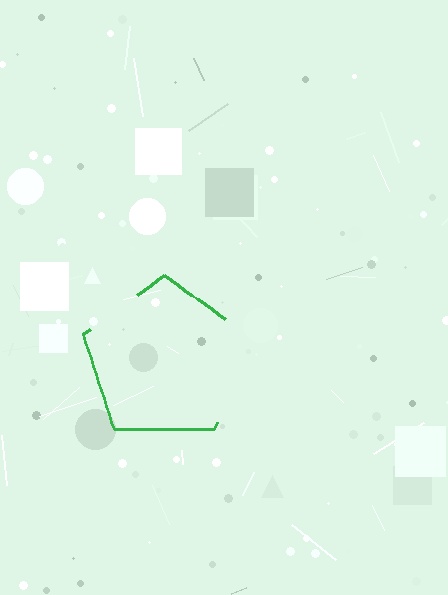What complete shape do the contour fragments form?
The contour fragments form a pentagon.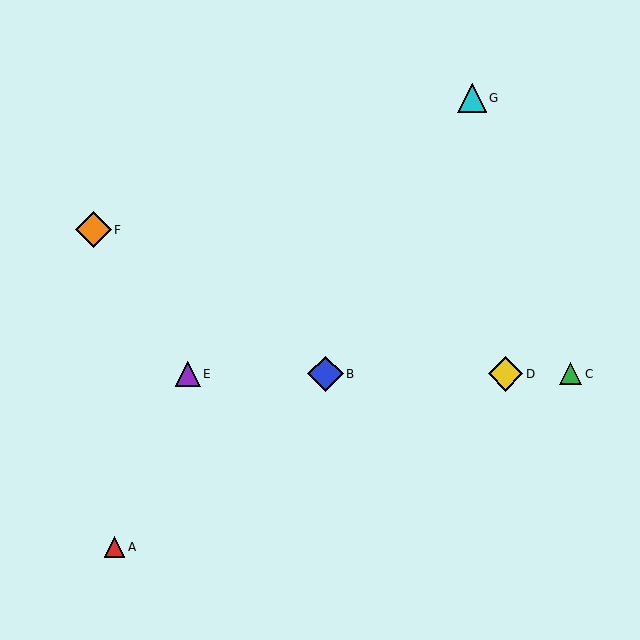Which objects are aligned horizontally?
Objects B, C, D, E are aligned horizontally.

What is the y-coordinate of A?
Object A is at y≈547.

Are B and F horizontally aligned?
No, B is at y≈374 and F is at y≈230.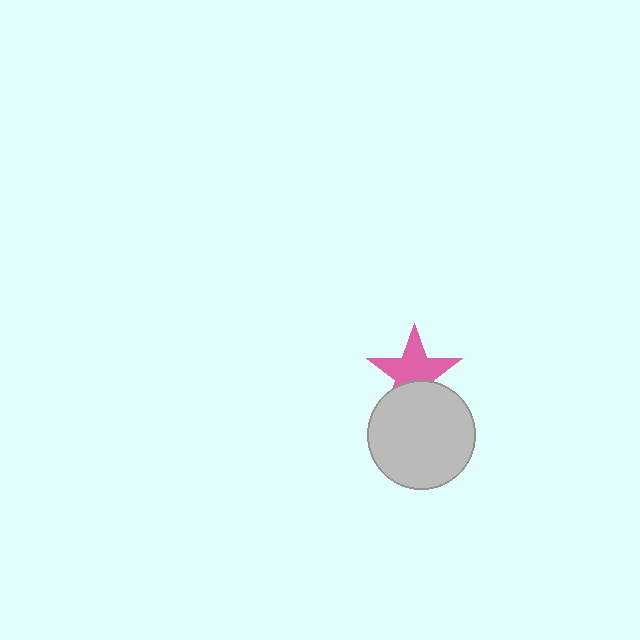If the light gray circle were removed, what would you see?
You would see the complete pink star.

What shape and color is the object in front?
The object in front is a light gray circle.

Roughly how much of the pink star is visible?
Most of it is visible (roughly 66%).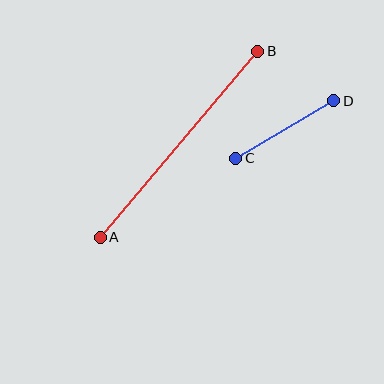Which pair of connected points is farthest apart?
Points A and B are farthest apart.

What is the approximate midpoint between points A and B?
The midpoint is at approximately (179, 144) pixels.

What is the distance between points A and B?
The distance is approximately 244 pixels.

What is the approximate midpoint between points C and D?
The midpoint is at approximately (285, 130) pixels.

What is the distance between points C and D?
The distance is approximately 114 pixels.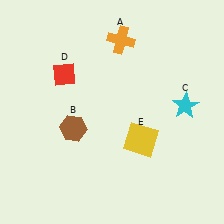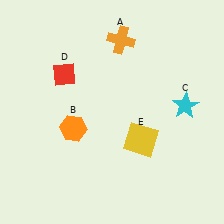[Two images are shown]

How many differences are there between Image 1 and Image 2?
There is 1 difference between the two images.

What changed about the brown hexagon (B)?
In Image 1, B is brown. In Image 2, it changed to orange.